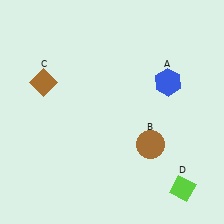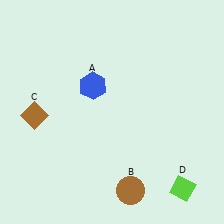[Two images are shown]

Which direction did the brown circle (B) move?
The brown circle (B) moved down.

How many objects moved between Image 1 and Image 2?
3 objects moved between the two images.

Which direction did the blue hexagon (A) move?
The blue hexagon (A) moved left.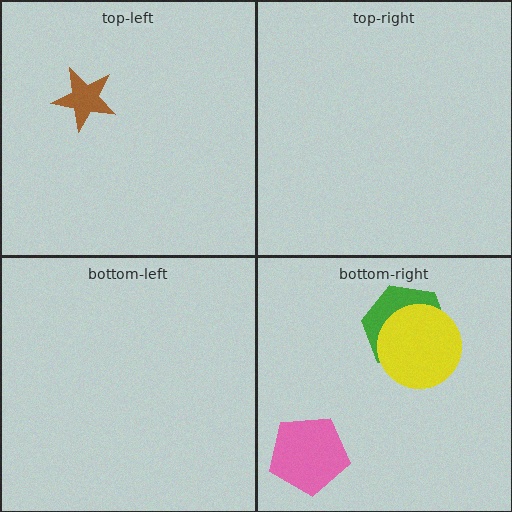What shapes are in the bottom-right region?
The green hexagon, the yellow circle, the pink pentagon.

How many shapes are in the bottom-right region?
3.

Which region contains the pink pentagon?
The bottom-right region.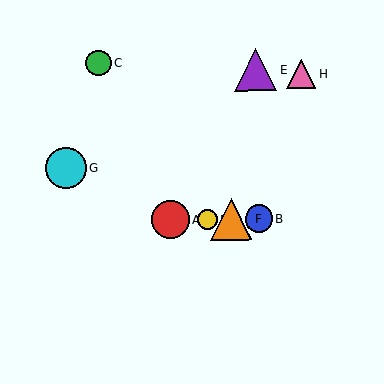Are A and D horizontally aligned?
Yes, both are at y≈220.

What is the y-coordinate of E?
Object E is at y≈70.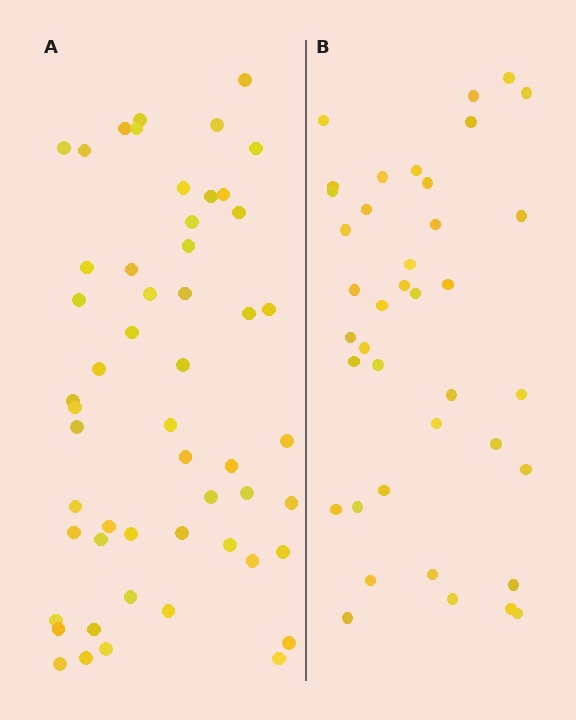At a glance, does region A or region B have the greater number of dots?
Region A (the left region) has more dots.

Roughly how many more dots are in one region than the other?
Region A has approximately 15 more dots than region B.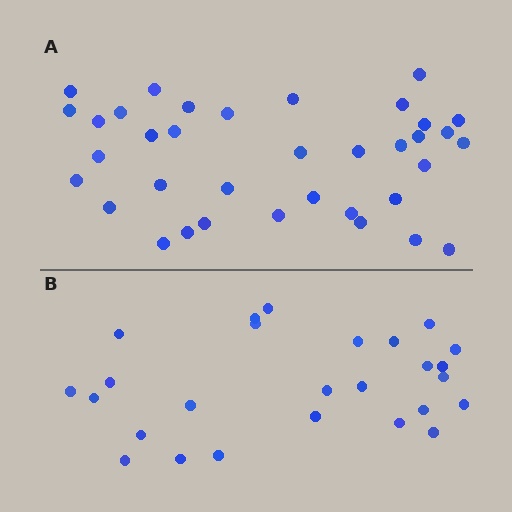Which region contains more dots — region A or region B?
Region A (the top region) has more dots.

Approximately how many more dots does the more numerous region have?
Region A has roughly 10 or so more dots than region B.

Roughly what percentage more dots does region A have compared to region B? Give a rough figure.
About 40% more.